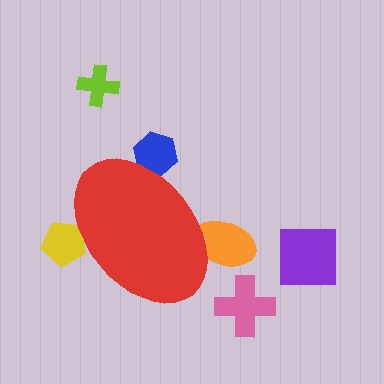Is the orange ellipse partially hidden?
Yes, the orange ellipse is partially hidden behind the red ellipse.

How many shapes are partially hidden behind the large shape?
3 shapes are partially hidden.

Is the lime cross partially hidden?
No, the lime cross is fully visible.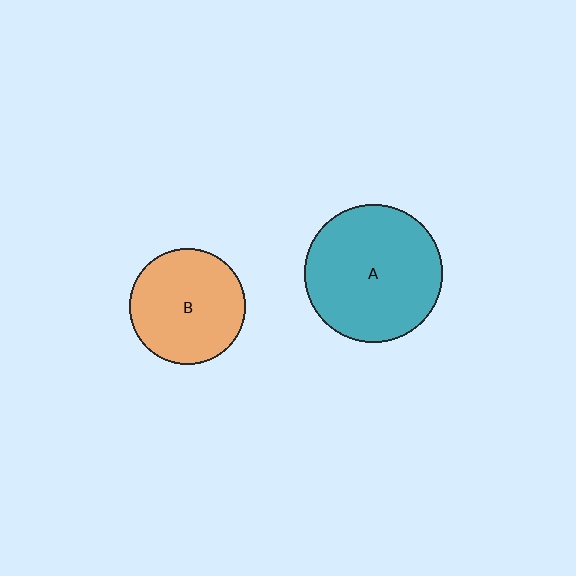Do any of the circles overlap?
No, none of the circles overlap.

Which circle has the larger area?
Circle A (teal).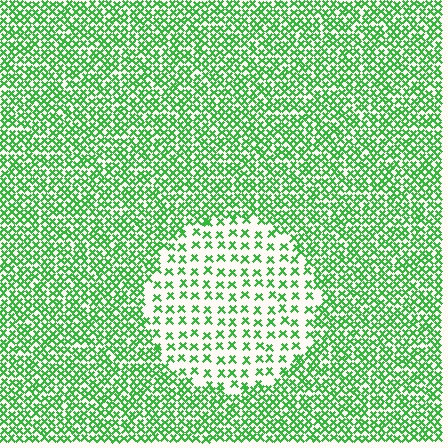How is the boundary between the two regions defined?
The boundary is defined by a change in element density (approximately 2.5x ratio). All elements are the same color, size, and shape.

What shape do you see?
I see a circle.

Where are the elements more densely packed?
The elements are more densely packed outside the circle boundary.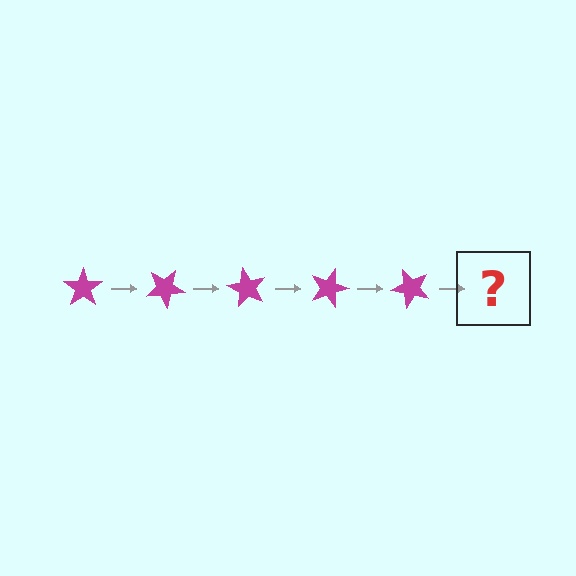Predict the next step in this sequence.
The next step is a magenta star rotated 150 degrees.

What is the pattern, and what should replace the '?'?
The pattern is that the star rotates 30 degrees each step. The '?' should be a magenta star rotated 150 degrees.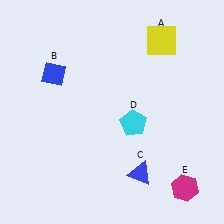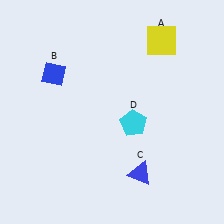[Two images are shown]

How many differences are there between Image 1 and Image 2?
There is 1 difference between the two images.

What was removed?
The magenta hexagon (E) was removed in Image 2.